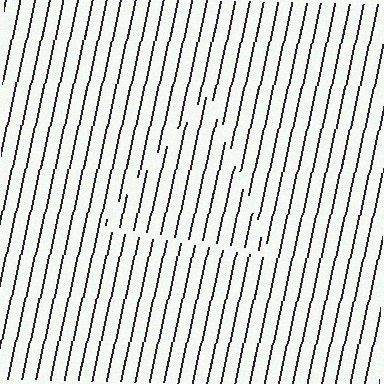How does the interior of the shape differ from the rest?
The interior of the shape contains the same grating, shifted by half a period — the contour is defined by the phase discontinuity where line-ends from the inner and outer gratings abut.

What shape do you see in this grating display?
An illusory triangle. The interior of the shape contains the same grating, shifted by half a period — the contour is defined by the phase discontinuity where line-ends from the inner and outer gratings abut.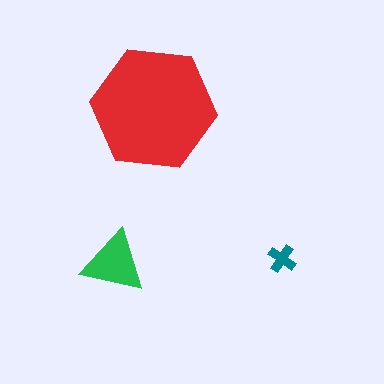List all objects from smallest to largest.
The teal cross, the green triangle, the red hexagon.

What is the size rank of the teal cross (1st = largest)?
3rd.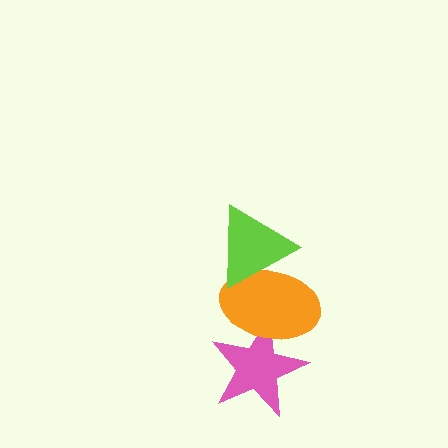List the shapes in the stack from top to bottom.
From top to bottom: the lime triangle, the orange ellipse, the pink star.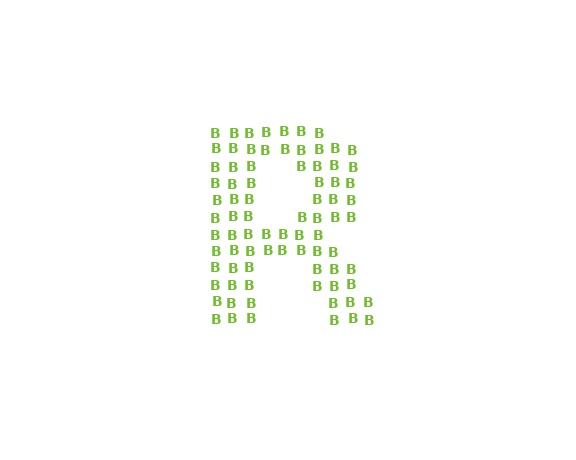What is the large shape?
The large shape is the letter R.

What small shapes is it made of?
It is made of small letter B's.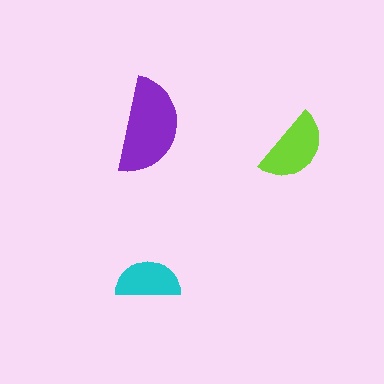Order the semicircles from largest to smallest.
the purple one, the lime one, the cyan one.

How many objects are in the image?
There are 3 objects in the image.